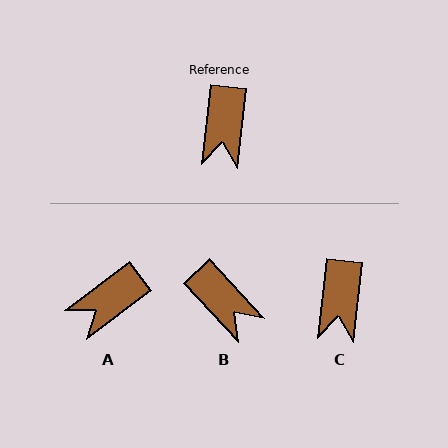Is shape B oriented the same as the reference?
No, it is off by about 49 degrees.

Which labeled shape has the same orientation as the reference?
C.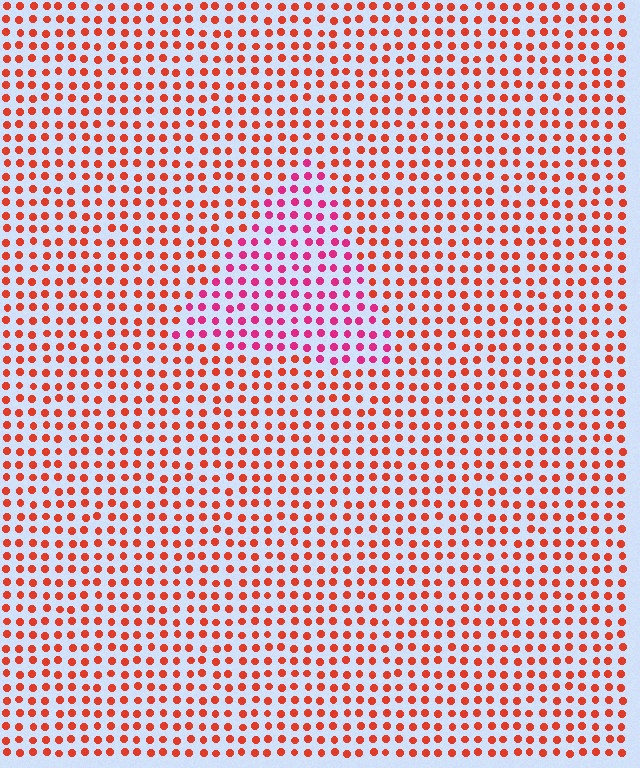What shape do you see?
I see a triangle.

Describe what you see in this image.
The image is filled with small red elements in a uniform arrangement. A triangle-shaped region is visible where the elements are tinted to a slightly different hue, forming a subtle color boundary.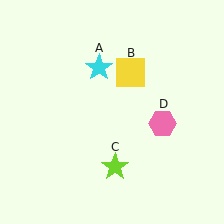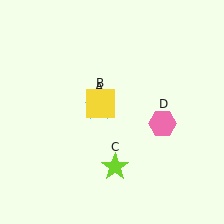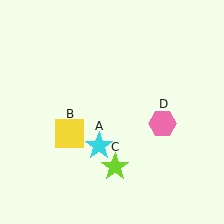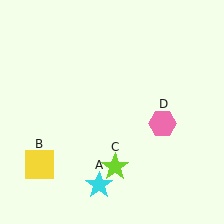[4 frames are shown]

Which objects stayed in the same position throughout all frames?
Lime star (object C) and pink hexagon (object D) remained stationary.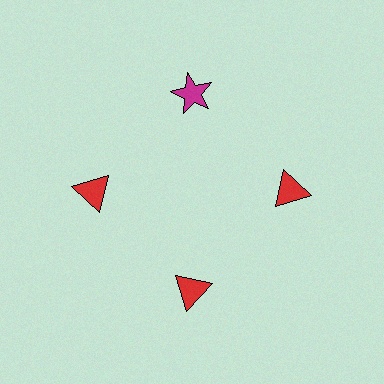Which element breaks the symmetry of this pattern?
The magenta star at roughly the 12 o'clock position breaks the symmetry. All other shapes are red triangles.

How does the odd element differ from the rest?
It differs in both color (magenta instead of red) and shape (star instead of triangle).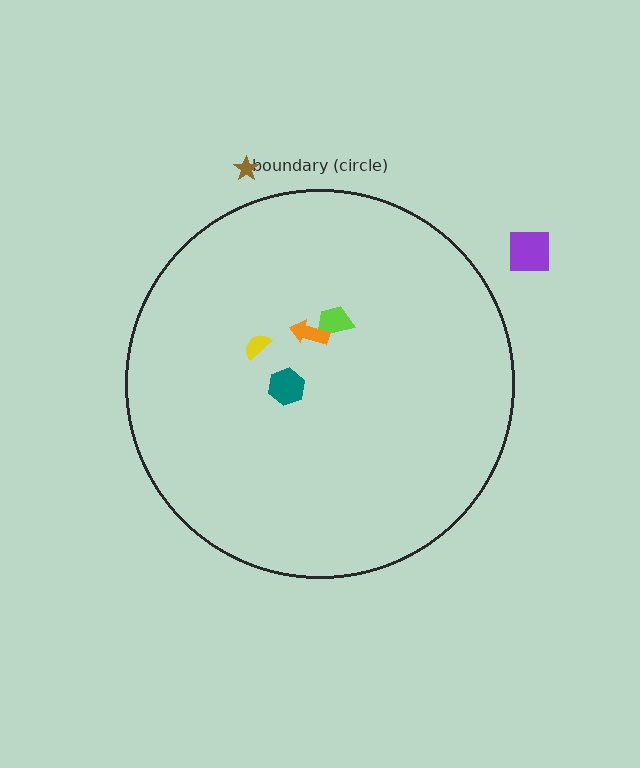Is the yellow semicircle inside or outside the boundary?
Inside.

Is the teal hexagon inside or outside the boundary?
Inside.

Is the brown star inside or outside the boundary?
Outside.